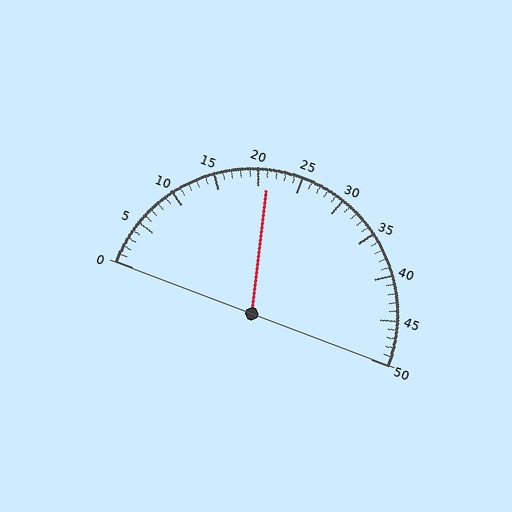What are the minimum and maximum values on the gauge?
The gauge ranges from 0 to 50.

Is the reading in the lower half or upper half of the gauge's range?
The reading is in the lower half of the range (0 to 50).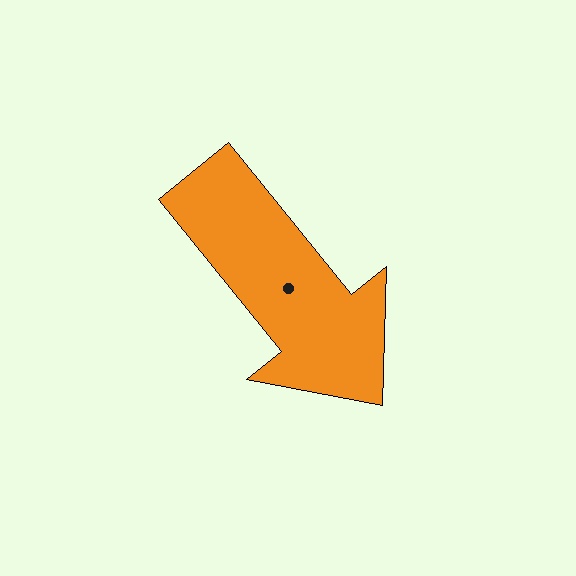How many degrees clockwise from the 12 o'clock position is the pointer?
Approximately 141 degrees.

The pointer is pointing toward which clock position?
Roughly 5 o'clock.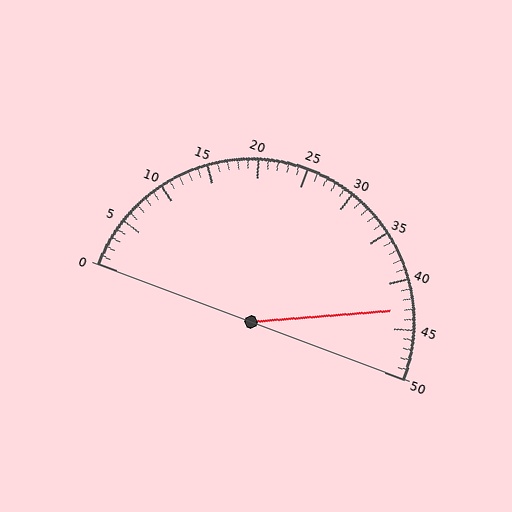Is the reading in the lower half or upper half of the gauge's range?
The reading is in the upper half of the range (0 to 50).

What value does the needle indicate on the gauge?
The needle indicates approximately 43.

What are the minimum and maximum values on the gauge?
The gauge ranges from 0 to 50.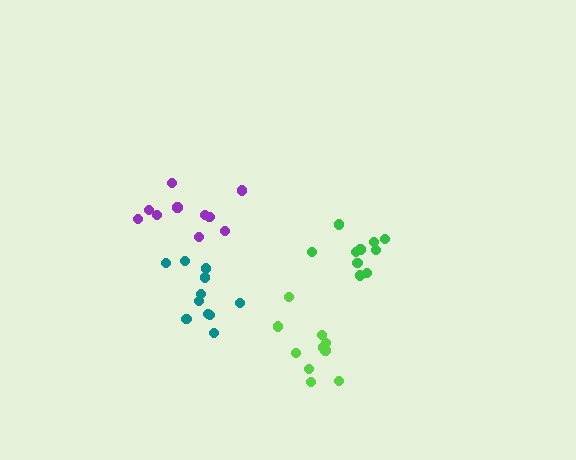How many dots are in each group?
Group 1: 10 dots, Group 2: 10 dots, Group 3: 10 dots, Group 4: 11 dots (41 total).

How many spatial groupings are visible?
There are 4 spatial groupings.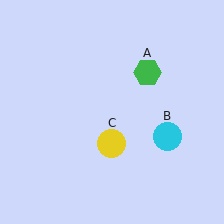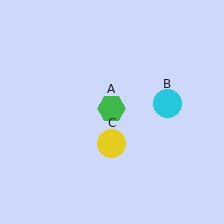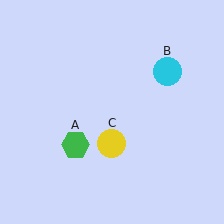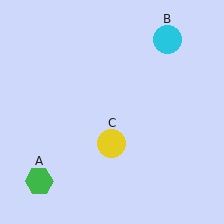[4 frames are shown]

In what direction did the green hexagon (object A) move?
The green hexagon (object A) moved down and to the left.